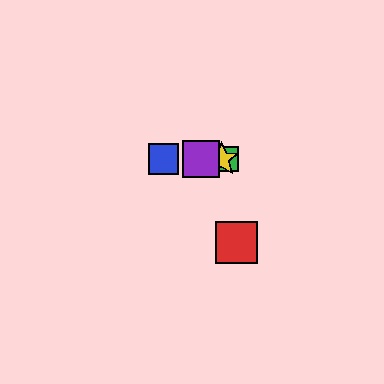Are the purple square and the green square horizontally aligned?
Yes, both are at y≈159.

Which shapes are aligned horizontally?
The blue square, the green square, the yellow star, the purple square are aligned horizontally.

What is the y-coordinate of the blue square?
The blue square is at y≈159.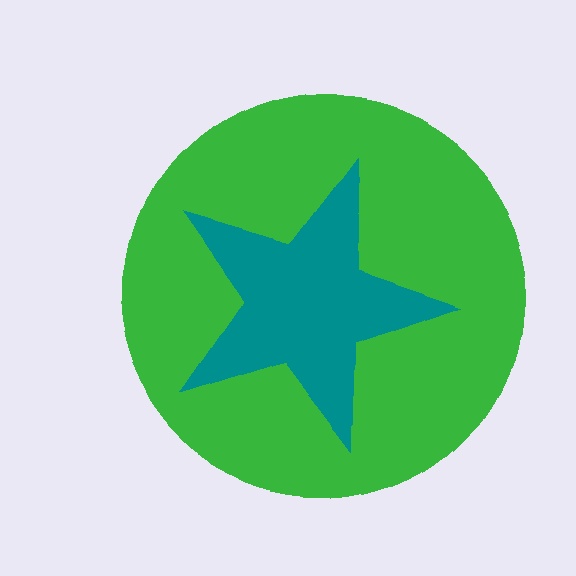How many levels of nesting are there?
2.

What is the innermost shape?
The teal star.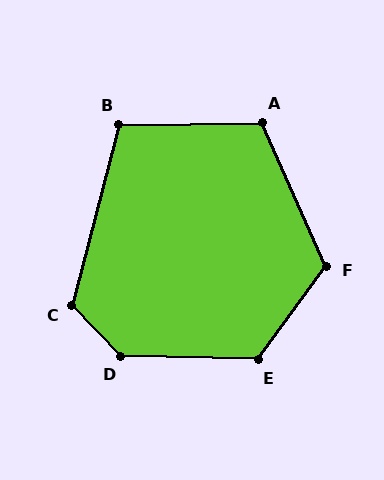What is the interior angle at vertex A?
Approximately 113 degrees (obtuse).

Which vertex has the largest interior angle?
D, at approximately 135 degrees.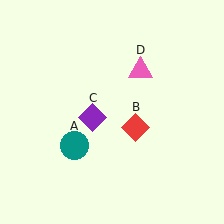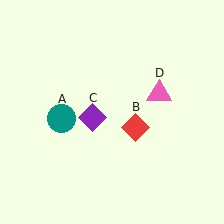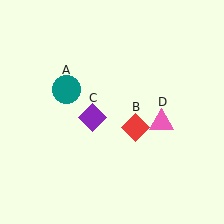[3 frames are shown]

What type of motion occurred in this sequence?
The teal circle (object A), pink triangle (object D) rotated clockwise around the center of the scene.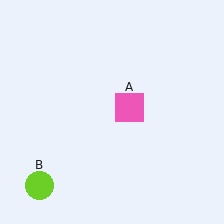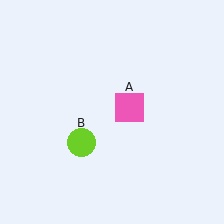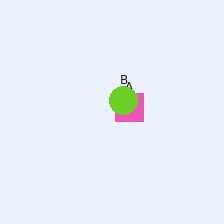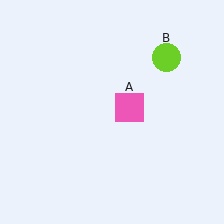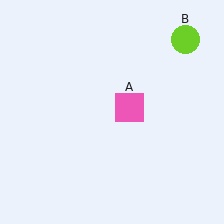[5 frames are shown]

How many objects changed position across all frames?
1 object changed position: lime circle (object B).